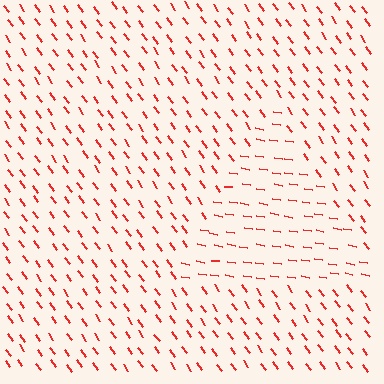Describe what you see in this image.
The image is filled with small red line segments. A triangle region in the image has lines oriented differently from the surrounding lines, creating a visible texture boundary.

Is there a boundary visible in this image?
Yes, there is a texture boundary formed by a change in line orientation.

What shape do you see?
I see a triangle.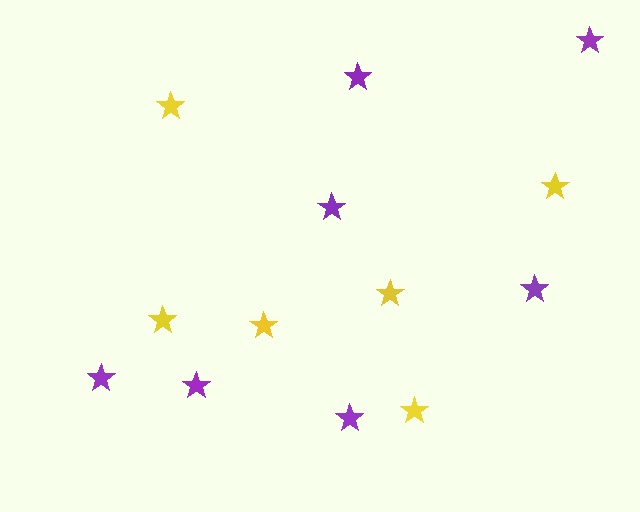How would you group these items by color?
There are 2 groups: one group of purple stars (7) and one group of yellow stars (6).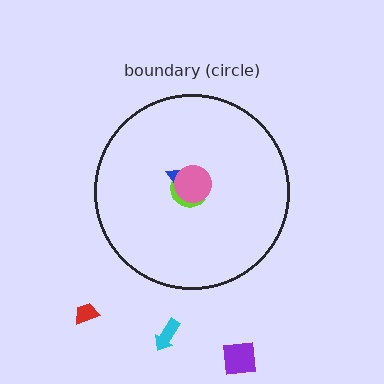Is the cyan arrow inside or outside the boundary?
Outside.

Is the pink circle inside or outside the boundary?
Inside.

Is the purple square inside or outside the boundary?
Outside.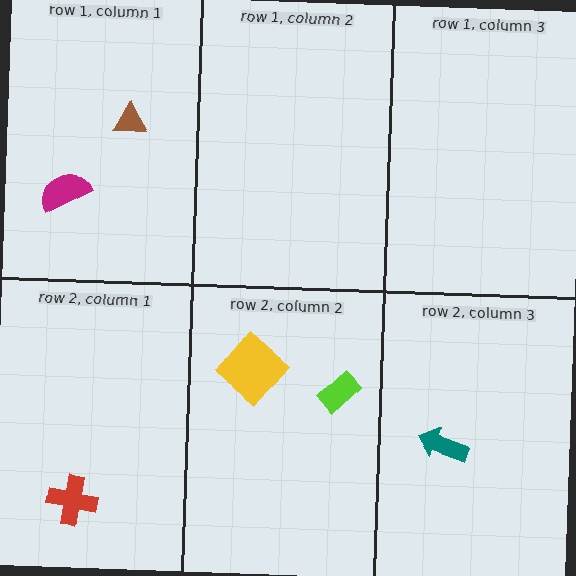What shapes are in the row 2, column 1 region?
The red cross.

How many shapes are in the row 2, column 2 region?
2.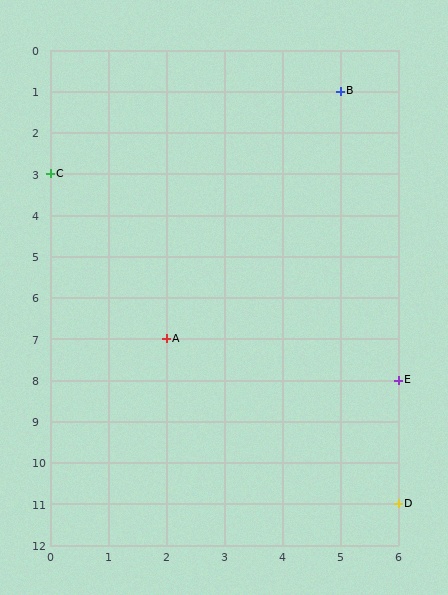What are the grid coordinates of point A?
Point A is at grid coordinates (2, 7).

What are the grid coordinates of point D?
Point D is at grid coordinates (6, 11).